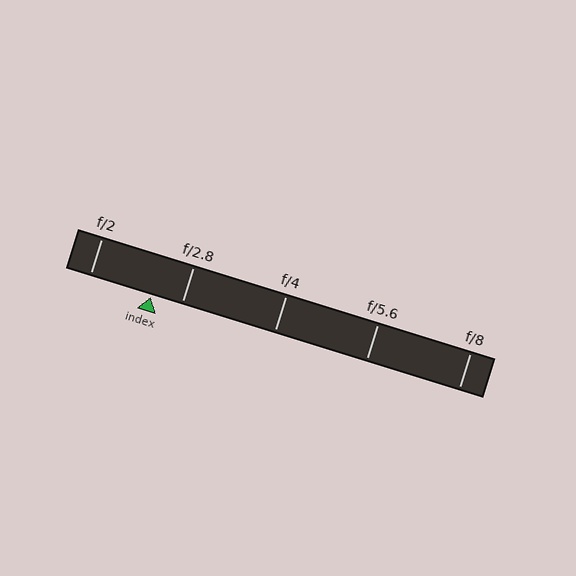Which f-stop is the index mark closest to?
The index mark is closest to f/2.8.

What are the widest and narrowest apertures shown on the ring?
The widest aperture shown is f/2 and the narrowest is f/8.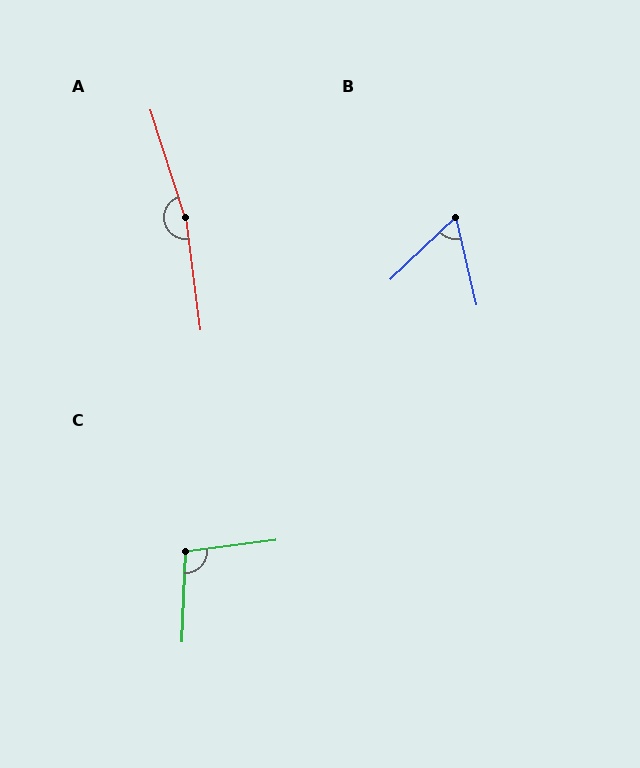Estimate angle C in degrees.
Approximately 100 degrees.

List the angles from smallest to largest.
B (59°), C (100°), A (170°).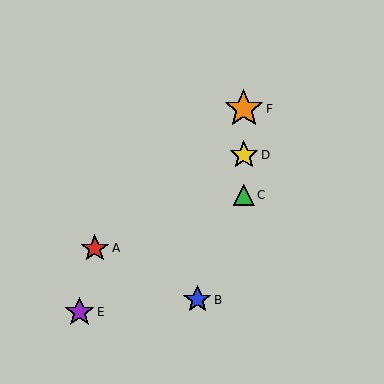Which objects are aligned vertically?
Objects C, D, F are aligned vertically.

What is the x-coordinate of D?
Object D is at x≈244.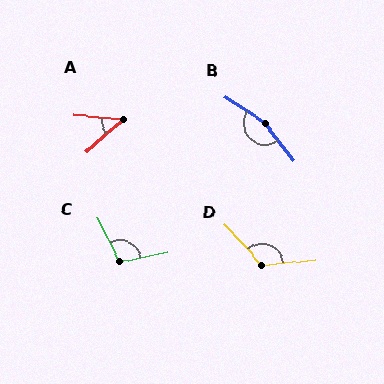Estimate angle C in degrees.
Approximately 105 degrees.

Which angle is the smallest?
A, at approximately 47 degrees.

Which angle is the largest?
B, at approximately 160 degrees.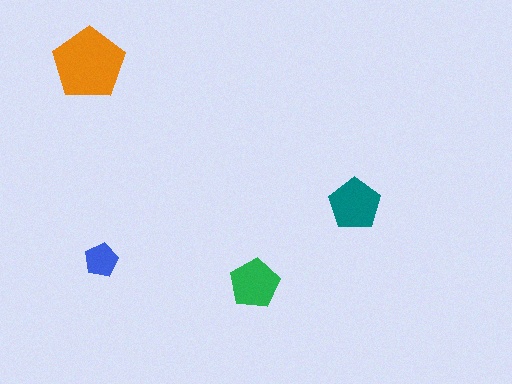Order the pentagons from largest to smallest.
the orange one, the teal one, the green one, the blue one.